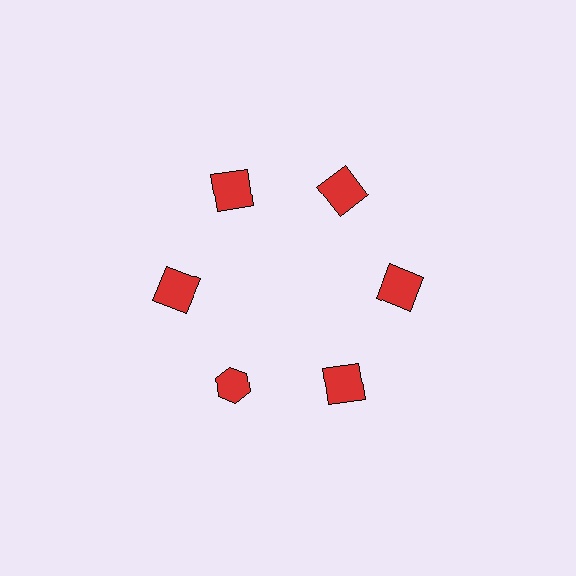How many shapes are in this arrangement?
There are 6 shapes arranged in a ring pattern.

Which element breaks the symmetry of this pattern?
The red hexagon at roughly the 7 o'clock position breaks the symmetry. All other shapes are red squares.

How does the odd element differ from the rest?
It has a different shape: hexagon instead of square.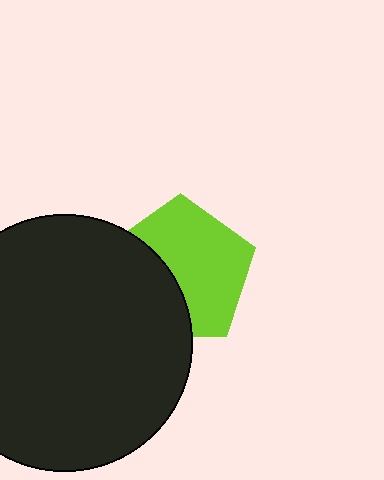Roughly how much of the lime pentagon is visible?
About half of it is visible (roughly 61%).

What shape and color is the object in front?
The object in front is a black circle.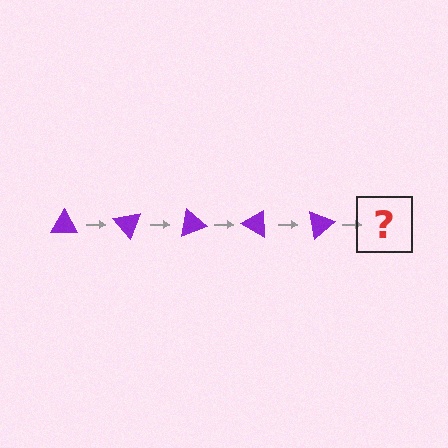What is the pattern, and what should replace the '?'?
The pattern is that the triangle rotates 50 degrees each step. The '?' should be a purple triangle rotated 250 degrees.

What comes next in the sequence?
The next element should be a purple triangle rotated 250 degrees.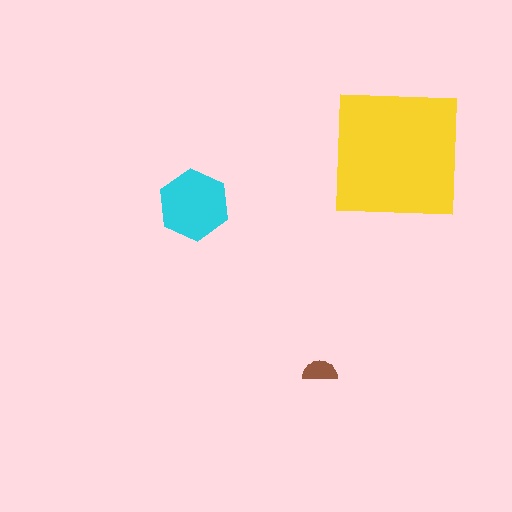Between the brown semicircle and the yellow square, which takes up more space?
The yellow square.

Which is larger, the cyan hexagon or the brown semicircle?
The cyan hexagon.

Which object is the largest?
The yellow square.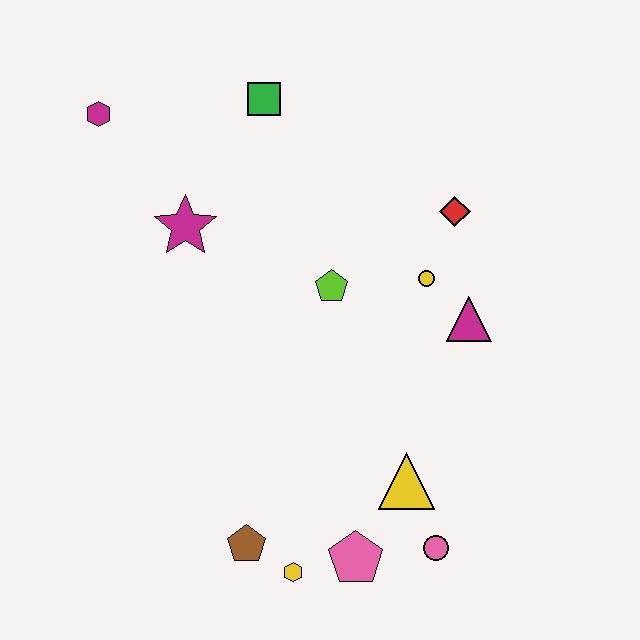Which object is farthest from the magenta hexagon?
The pink circle is farthest from the magenta hexagon.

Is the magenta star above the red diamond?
No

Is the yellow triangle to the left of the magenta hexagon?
No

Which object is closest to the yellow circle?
The magenta triangle is closest to the yellow circle.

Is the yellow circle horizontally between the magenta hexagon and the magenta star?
No